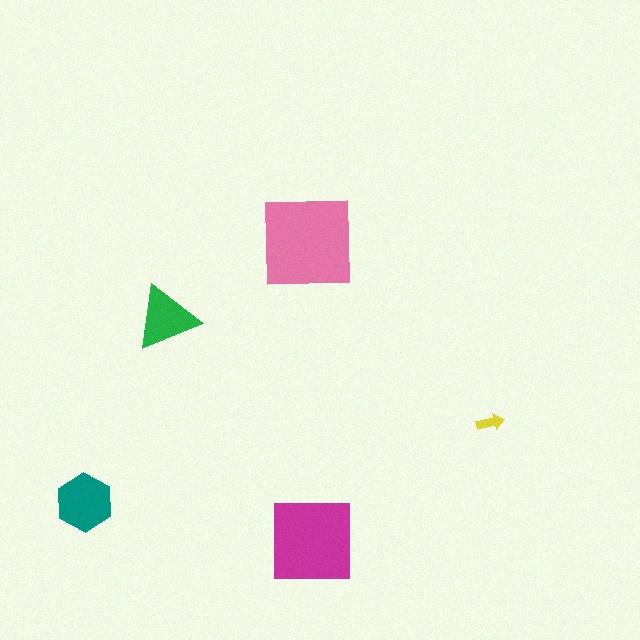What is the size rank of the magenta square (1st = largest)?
2nd.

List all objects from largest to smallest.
The pink square, the magenta square, the teal hexagon, the green triangle, the yellow arrow.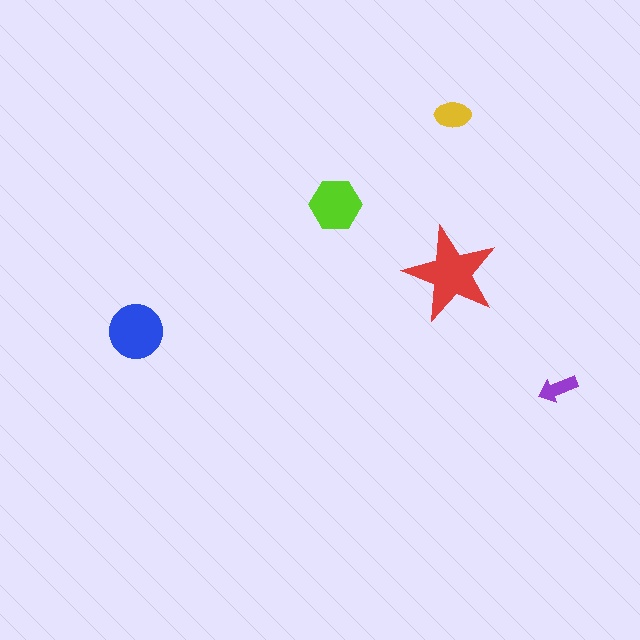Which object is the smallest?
The purple arrow.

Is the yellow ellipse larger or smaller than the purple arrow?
Larger.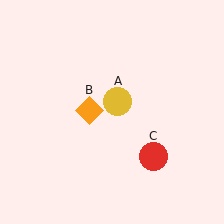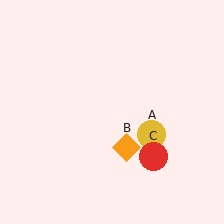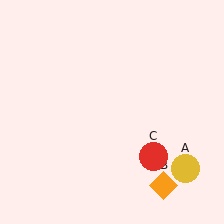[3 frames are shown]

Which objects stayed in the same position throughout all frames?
Red circle (object C) remained stationary.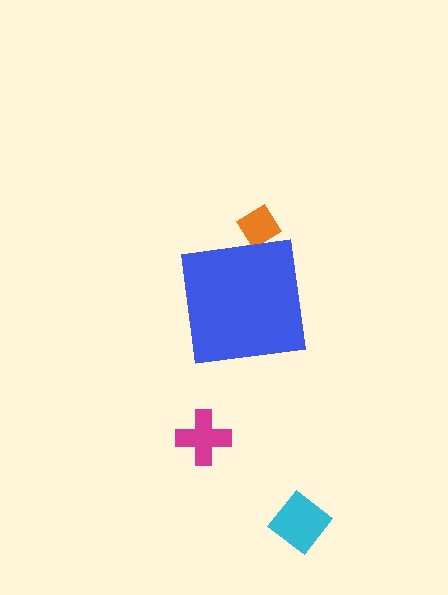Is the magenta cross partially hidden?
No, the magenta cross is fully visible.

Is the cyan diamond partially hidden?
No, the cyan diamond is fully visible.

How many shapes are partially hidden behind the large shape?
1 shape is partially hidden.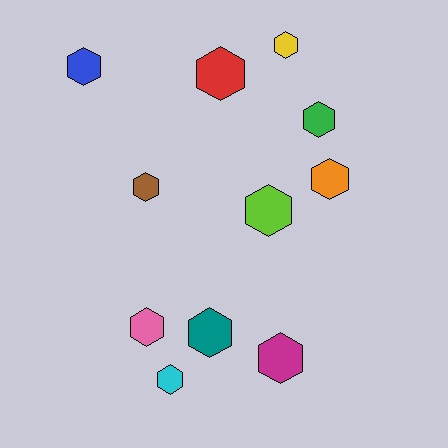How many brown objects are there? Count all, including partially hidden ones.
There is 1 brown object.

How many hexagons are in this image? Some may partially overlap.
There are 11 hexagons.